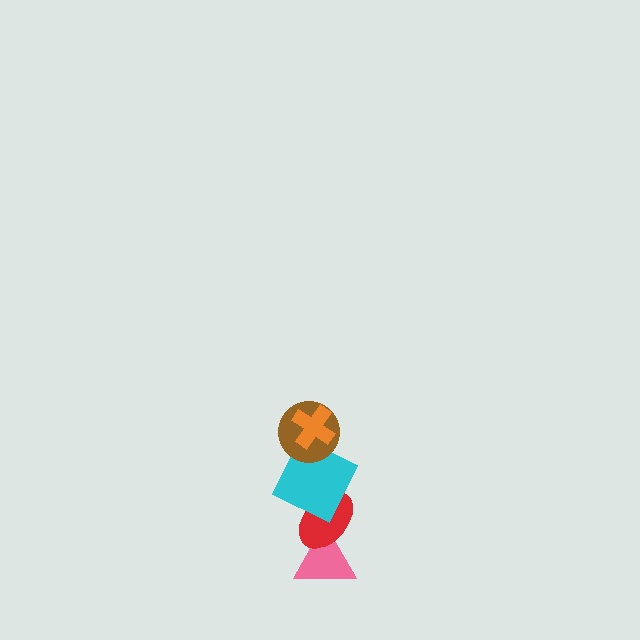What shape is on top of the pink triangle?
The red ellipse is on top of the pink triangle.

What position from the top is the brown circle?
The brown circle is 2nd from the top.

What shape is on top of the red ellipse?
The cyan square is on top of the red ellipse.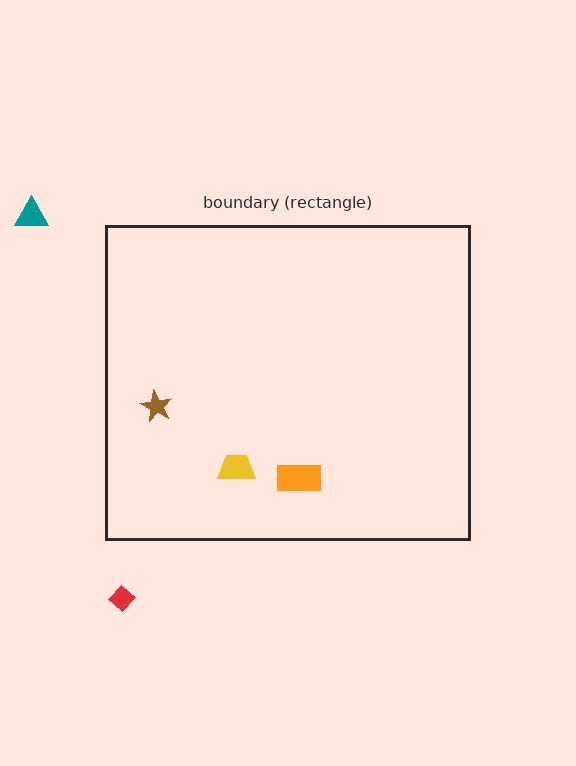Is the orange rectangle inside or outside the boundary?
Inside.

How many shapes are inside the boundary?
3 inside, 2 outside.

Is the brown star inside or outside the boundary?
Inside.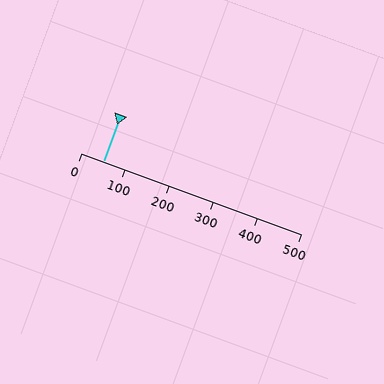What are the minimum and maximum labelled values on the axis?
The axis runs from 0 to 500.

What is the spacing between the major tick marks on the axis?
The major ticks are spaced 100 apart.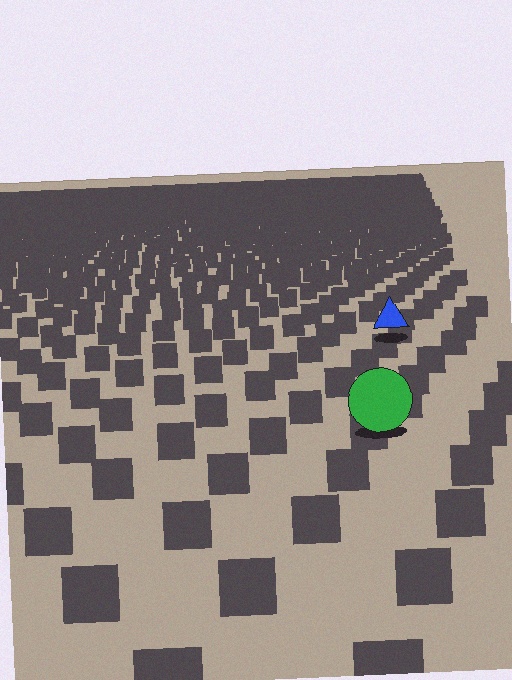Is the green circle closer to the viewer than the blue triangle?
Yes. The green circle is closer — you can tell from the texture gradient: the ground texture is coarser near it.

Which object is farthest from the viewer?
The blue triangle is farthest from the viewer. It appears smaller and the ground texture around it is denser.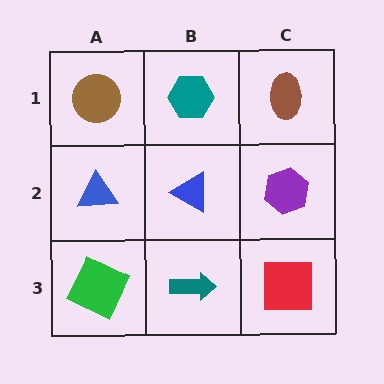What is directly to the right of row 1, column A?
A teal hexagon.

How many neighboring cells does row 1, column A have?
2.